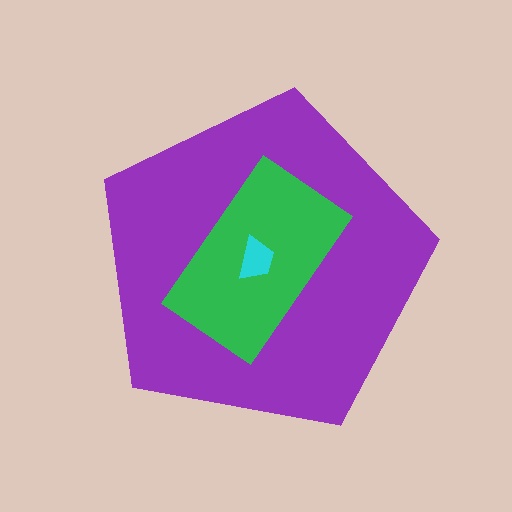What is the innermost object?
The cyan trapezoid.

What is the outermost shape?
The purple pentagon.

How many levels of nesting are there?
3.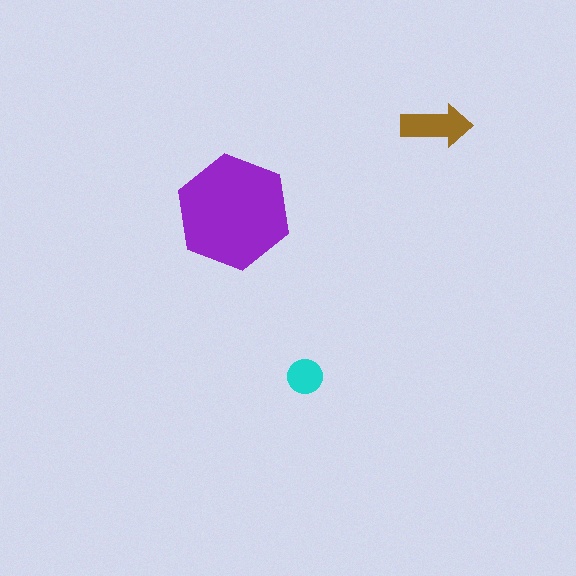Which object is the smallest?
The cyan circle.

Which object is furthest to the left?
The purple hexagon is leftmost.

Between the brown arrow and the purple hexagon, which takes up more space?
The purple hexagon.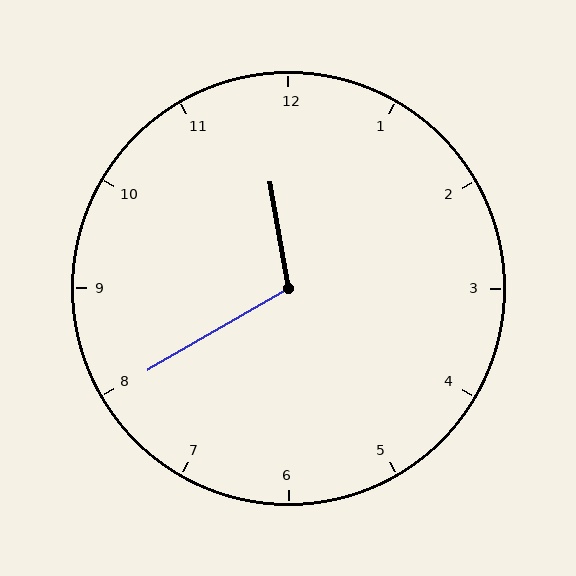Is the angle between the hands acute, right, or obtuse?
It is obtuse.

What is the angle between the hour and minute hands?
Approximately 110 degrees.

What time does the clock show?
11:40.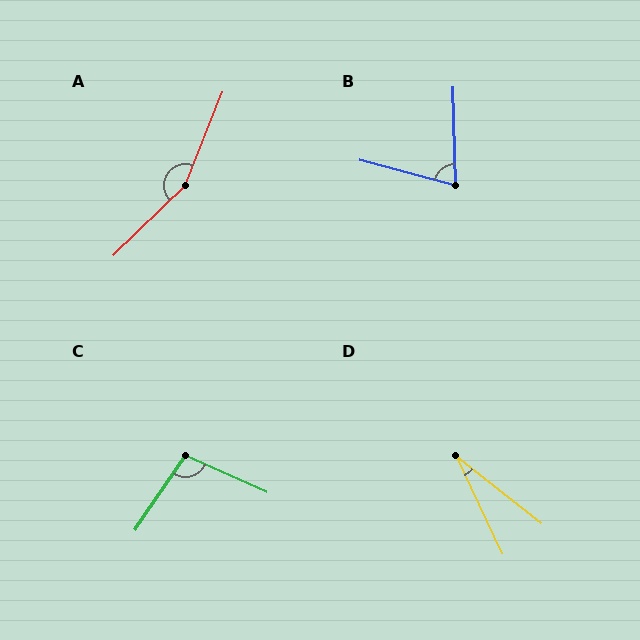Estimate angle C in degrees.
Approximately 100 degrees.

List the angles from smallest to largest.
D (26°), B (74°), C (100°), A (156°).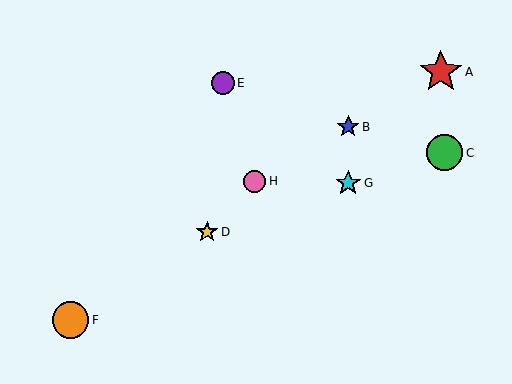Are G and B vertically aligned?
Yes, both are at x≈348.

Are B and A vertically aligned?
No, B is at x≈348 and A is at x≈441.